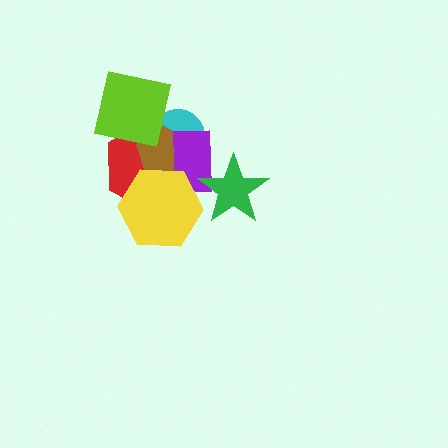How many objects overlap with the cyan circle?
3 objects overlap with the cyan circle.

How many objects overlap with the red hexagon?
5 objects overlap with the red hexagon.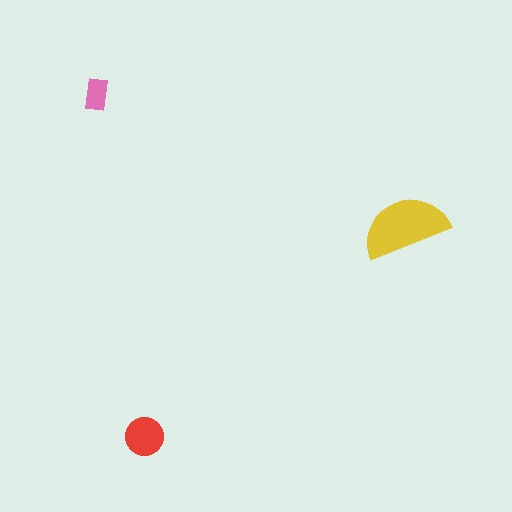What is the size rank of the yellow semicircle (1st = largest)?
1st.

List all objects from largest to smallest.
The yellow semicircle, the red circle, the pink rectangle.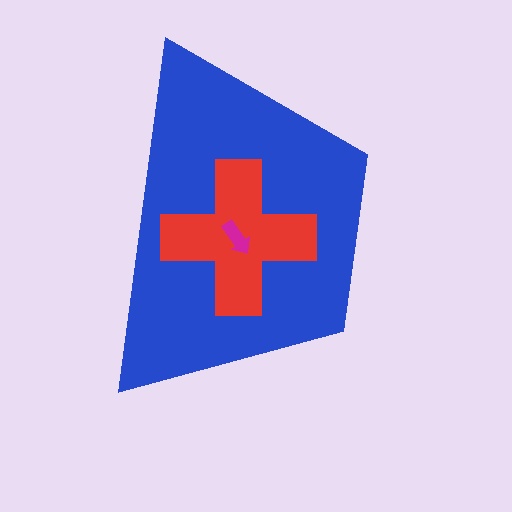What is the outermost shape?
The blue trapezoid.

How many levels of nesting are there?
3.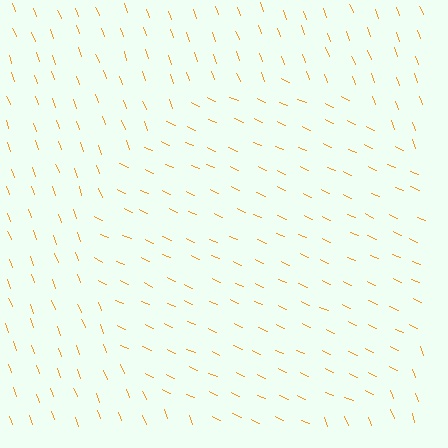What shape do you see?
I see a circle.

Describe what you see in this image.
The image is filled with small orange line segments. A circle region in the image has lines oriented differently from the surrounding lines, creating a visible texture boundary.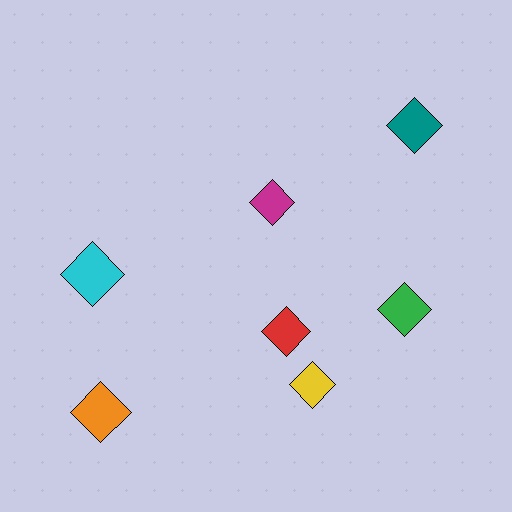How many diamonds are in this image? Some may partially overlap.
There are 7 diamonds.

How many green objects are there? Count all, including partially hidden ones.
There is 1 green object.